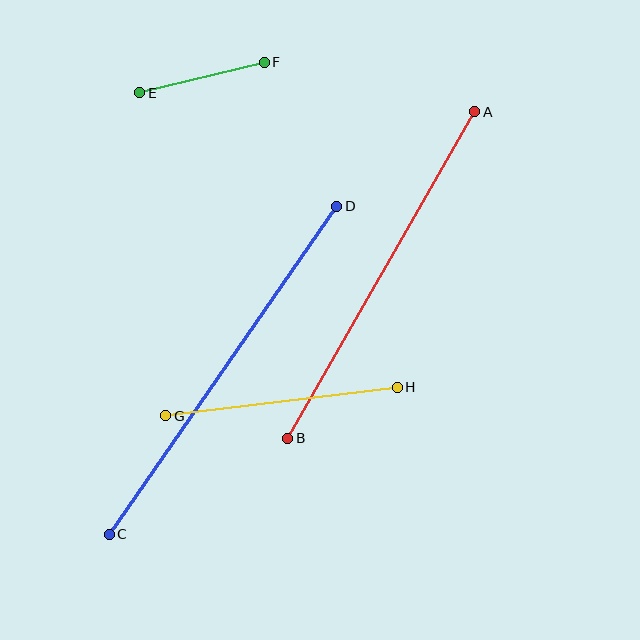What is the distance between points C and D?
The distance is approximately 399 pixels.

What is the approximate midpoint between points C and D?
The midpoint is at approximately (223, 370) pixels.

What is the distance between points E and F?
The distance is approximately 129 pixels.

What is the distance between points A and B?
The distance is approximately 376 pixels.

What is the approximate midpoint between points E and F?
The midpoint is at approximately (202, 77) pixels.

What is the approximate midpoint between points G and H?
The midpoint is at approximately (282, 401) pixels.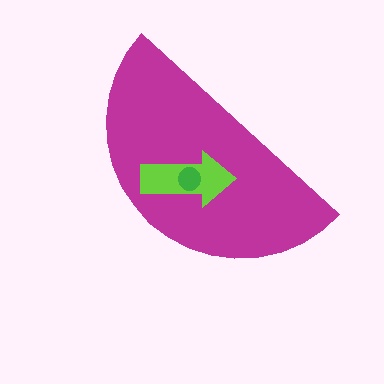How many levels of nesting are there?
3.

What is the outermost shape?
The magenta semicircle.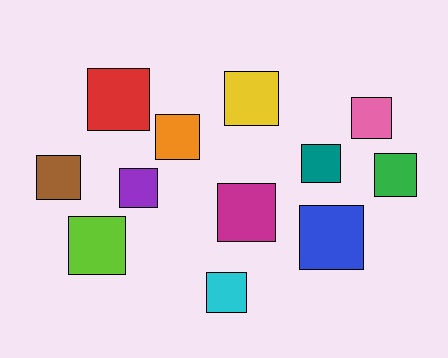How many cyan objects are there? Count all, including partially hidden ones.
There is 1 cyan object.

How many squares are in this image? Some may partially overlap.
There are 12 squares.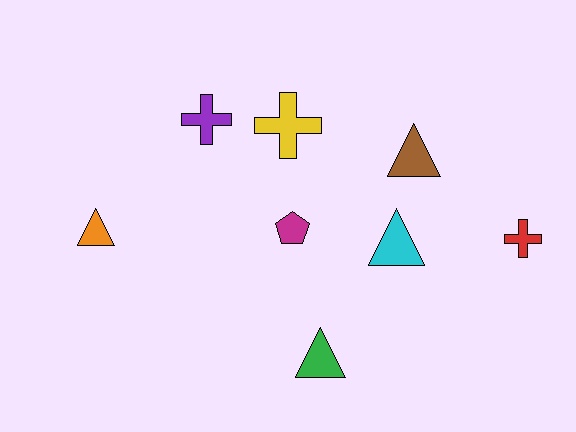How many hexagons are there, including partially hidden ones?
There are no hexagons.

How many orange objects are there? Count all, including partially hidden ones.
There is 1 orange object.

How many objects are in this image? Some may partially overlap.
There are 8 objects.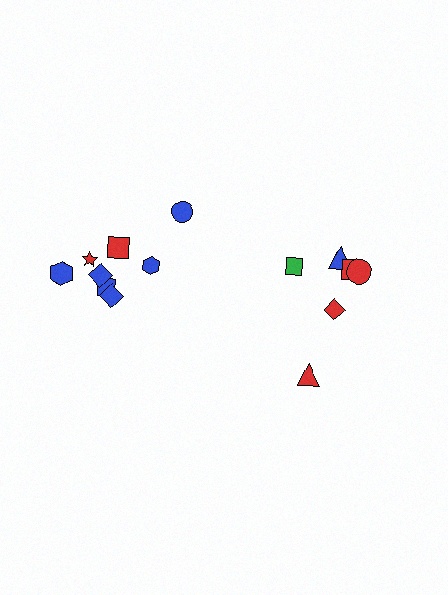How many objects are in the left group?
There are 8 objects.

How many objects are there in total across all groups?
There are 14 objects.